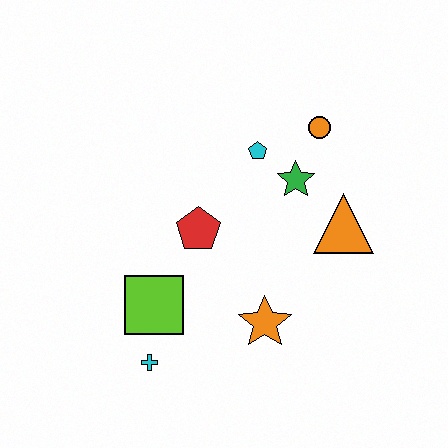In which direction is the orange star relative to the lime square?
The orange star is to the right of the lime square.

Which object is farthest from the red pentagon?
The orange circle is farthest from the red pentagon.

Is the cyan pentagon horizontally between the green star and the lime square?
Yes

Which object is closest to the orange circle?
The green star is closest to the orange circle.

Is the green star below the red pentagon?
No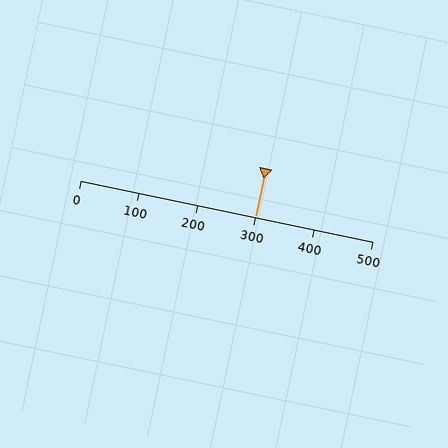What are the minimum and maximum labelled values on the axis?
The axis runs from 0 to 500.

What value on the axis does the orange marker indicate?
The marker indicates approximately 300.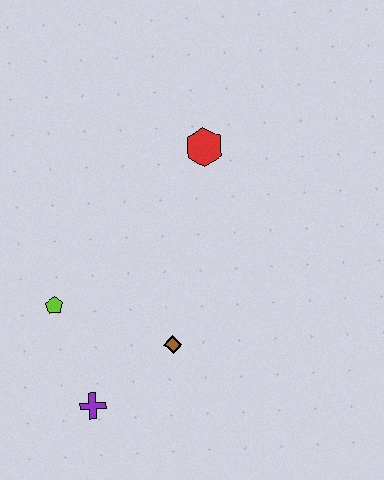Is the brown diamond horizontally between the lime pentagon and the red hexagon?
Yes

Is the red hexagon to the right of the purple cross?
Yes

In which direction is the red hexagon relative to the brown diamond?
The red hexagon is above the brown diamond.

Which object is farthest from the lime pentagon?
The red hexagon is farthest from the lime pentagon.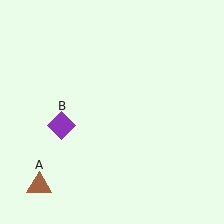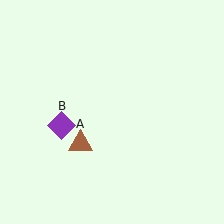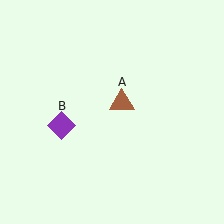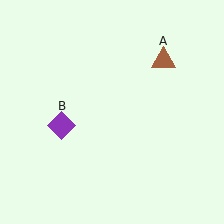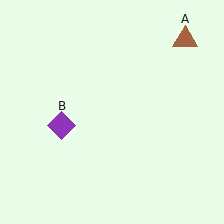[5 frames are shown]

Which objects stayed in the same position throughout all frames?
Purple diamond (object B) remained stationary.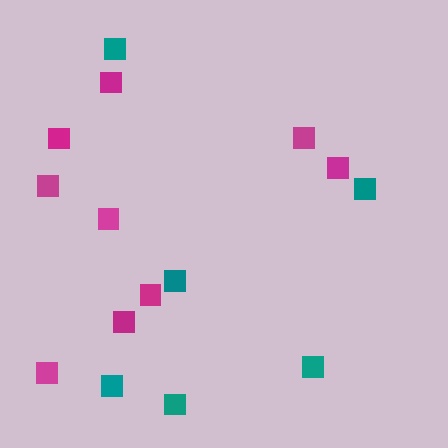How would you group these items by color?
There are 2 groups: one group of magenta squares (9) and one group of teal squares (6).